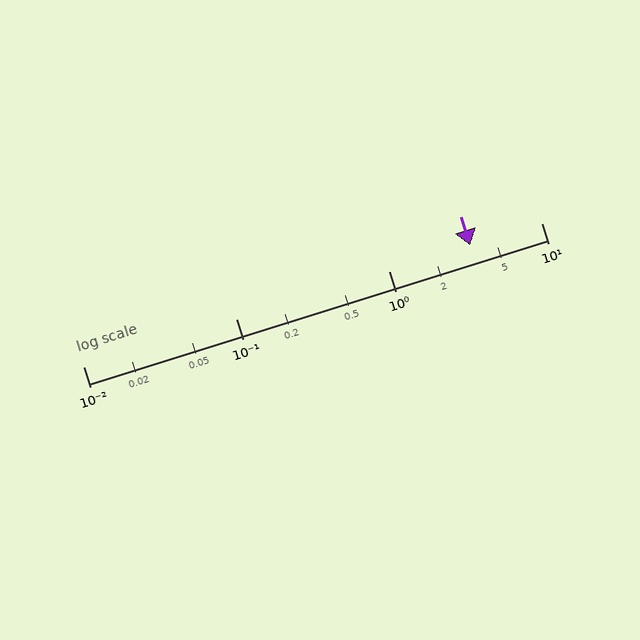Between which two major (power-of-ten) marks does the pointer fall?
The pointer is between 1 and 10.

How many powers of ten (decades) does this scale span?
The scale spans 3 decades, from 0.01 to 10.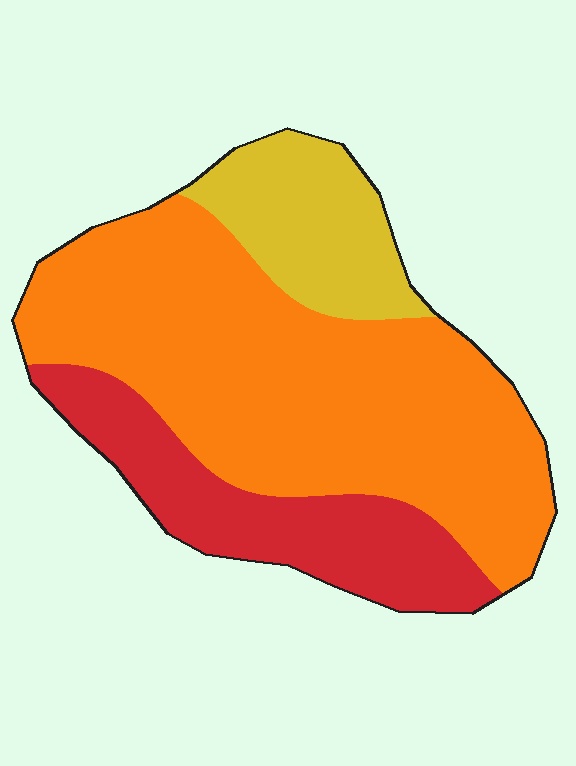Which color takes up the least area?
Yellow, at roughly 15%.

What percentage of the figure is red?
Red takes up about one quarter (1/4) of the figure.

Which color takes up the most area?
Orange, at roughly 60%.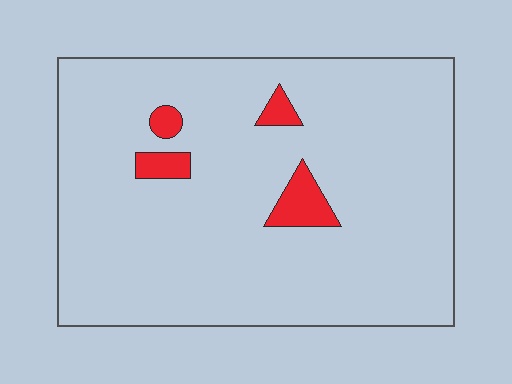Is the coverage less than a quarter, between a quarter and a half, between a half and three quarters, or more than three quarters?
Less than a quarter.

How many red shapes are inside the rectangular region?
4.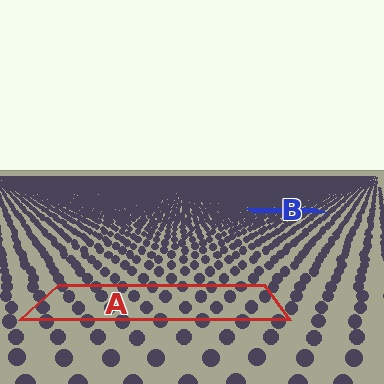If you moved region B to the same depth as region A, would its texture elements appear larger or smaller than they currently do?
They would appear larger. At a closer depth, the same texture elements are projected at a bigger on-screen size.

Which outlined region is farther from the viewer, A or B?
Region B is farther from the viewer — the texture elements inside it appear smaller and more densely packed.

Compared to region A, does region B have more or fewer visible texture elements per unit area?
Region B has more texture elements per unit area — they are packed more densely because it is farther away.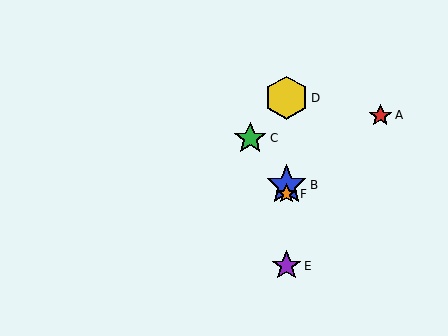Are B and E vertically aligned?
Yes, both are at x≈287.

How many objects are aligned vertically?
4 objects (B, D, E, F) are aligned vertically.